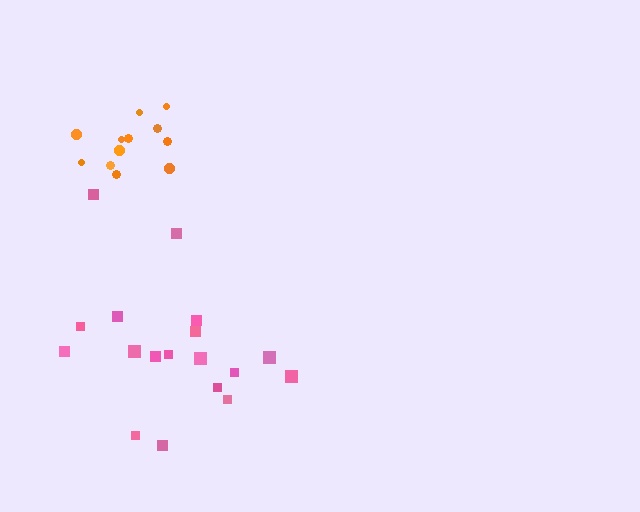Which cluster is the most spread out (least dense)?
Pink.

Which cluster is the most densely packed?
Orange.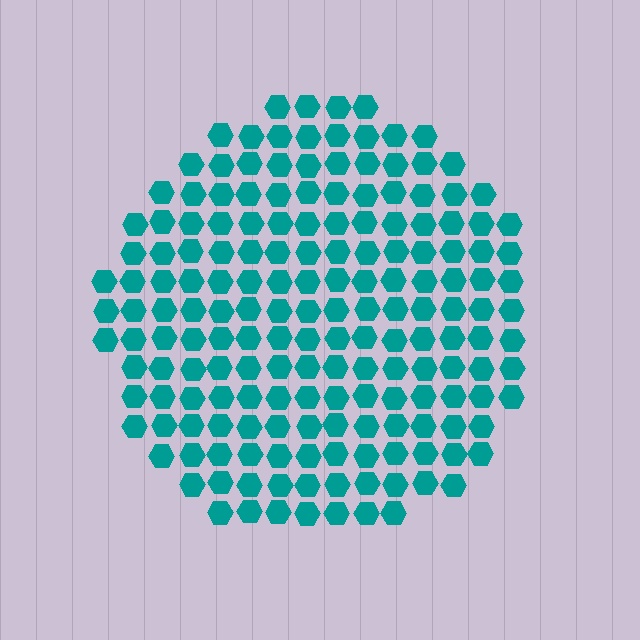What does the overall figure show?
The overall figure shows a circle.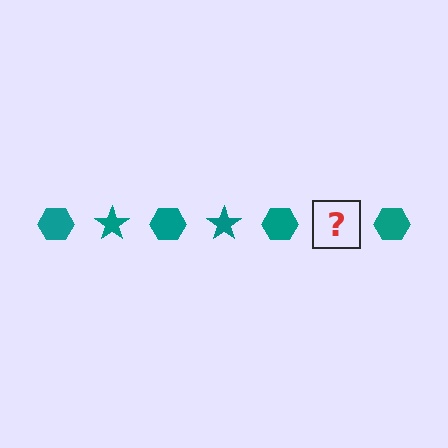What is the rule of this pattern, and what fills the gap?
The rule is that the pattern cycles through hexagon, star shapes in teal. The gap should be filled with a teal star.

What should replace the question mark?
The question mark should be replaced with a teal star.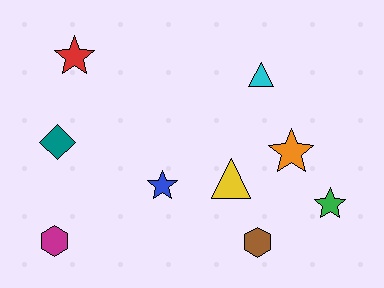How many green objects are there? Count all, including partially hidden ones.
There is 1 green object.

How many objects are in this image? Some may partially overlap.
There are 9 objects.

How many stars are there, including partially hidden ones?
There are 4 stars.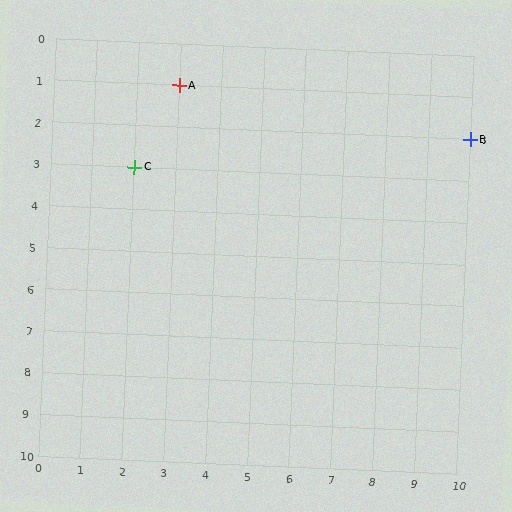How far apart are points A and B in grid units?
Points A and B are 7 columns and 1 row apart (about 7.1 grid units diagonally).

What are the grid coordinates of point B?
Point B is at grid coordinates (10, 2).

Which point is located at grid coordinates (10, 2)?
Point B is at (10, 2).